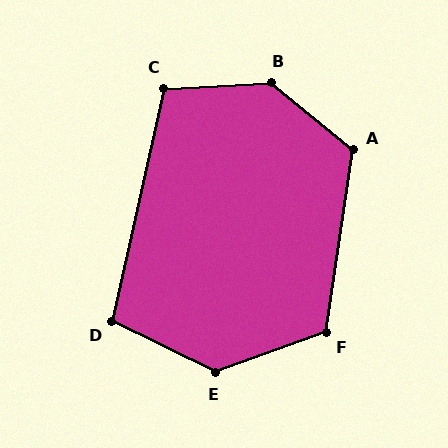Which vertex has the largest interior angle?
B, at approximately 138 degrees.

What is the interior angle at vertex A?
Approximately 121 degrees (obtuse).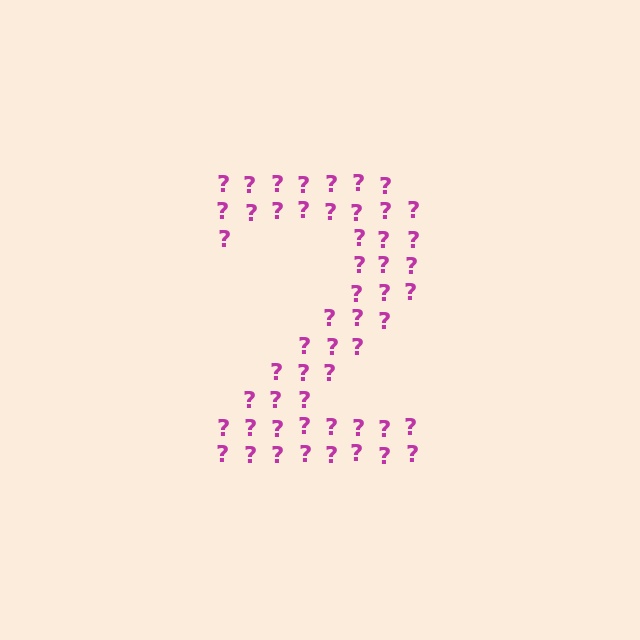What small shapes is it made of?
It is made of small question marks.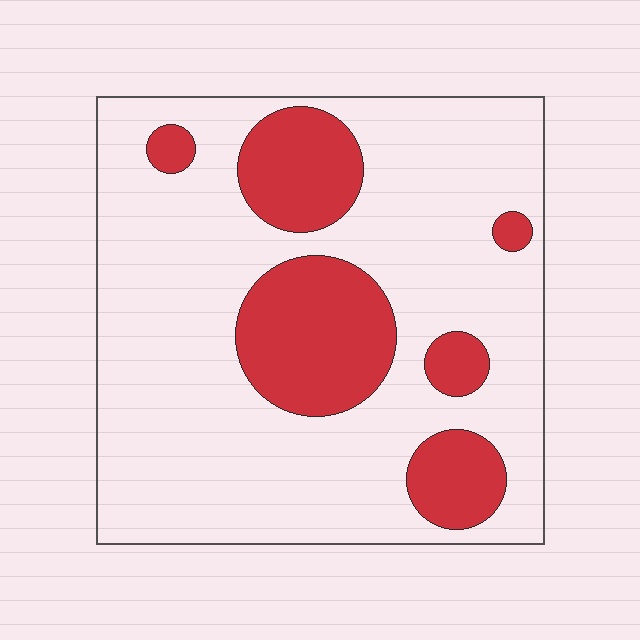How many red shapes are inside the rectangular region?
6.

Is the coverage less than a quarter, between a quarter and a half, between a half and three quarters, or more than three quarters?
Less than a quarter.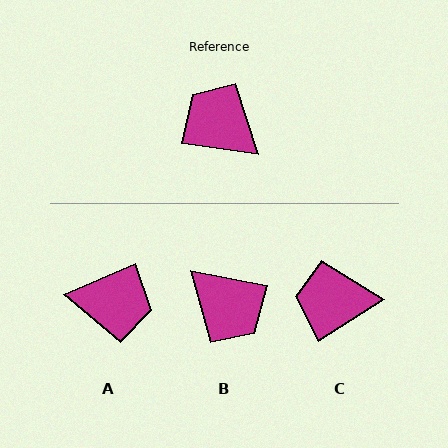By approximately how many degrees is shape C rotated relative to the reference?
Approximately 40 degrees counter-clockwise.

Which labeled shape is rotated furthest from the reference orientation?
B, about 177 degrees away.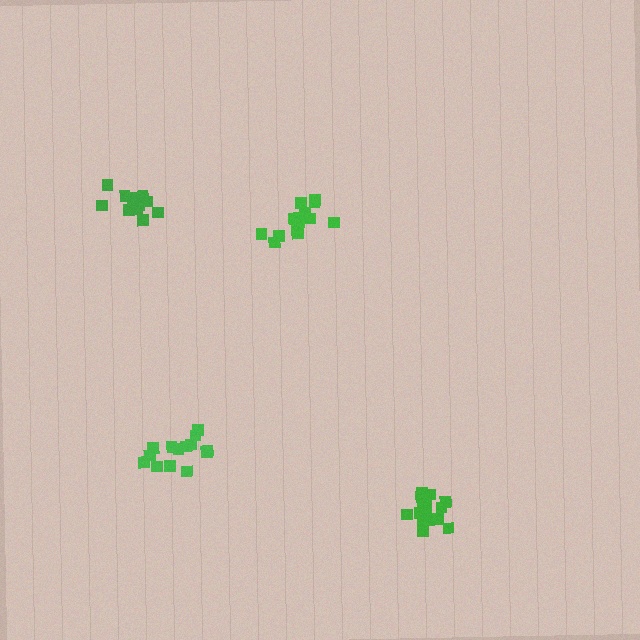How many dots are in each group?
Group 1: 14 dots, Group 2: 12 dots, Group 3: 16 dots, Group 4: 14 dots (56 total).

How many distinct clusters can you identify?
There are 4 distinct clusters.